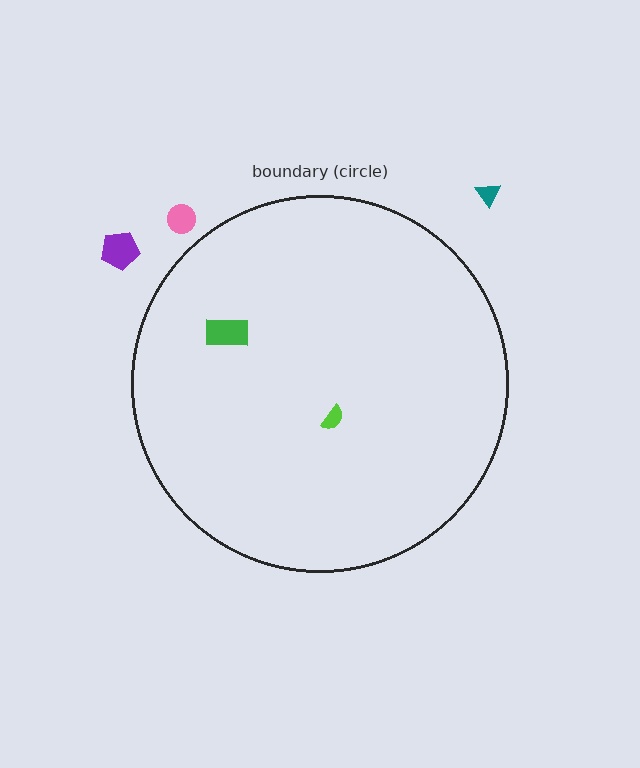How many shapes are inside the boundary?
2 inside, 3 outside.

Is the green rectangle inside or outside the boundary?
Inside.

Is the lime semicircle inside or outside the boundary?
Inside.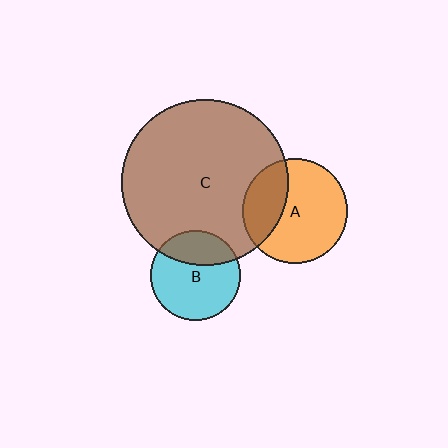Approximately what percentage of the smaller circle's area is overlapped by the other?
Approximately 30%.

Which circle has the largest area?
Circle C (brown).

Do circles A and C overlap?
Yes.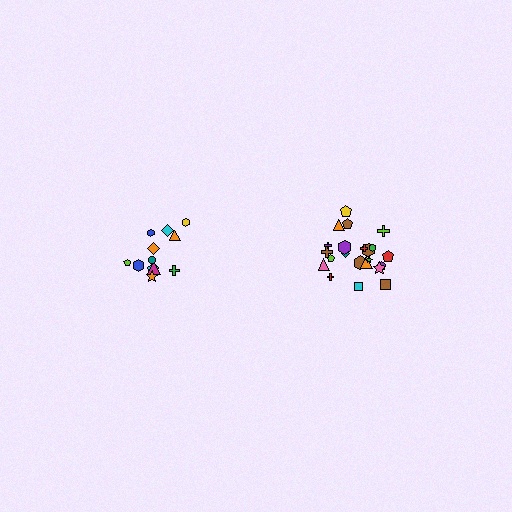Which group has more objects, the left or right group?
The right group.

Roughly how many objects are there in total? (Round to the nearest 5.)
Roughly 35 objects in total.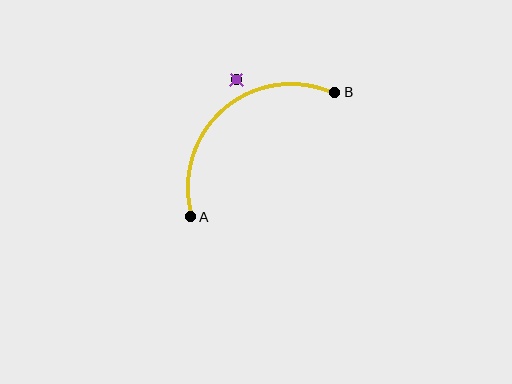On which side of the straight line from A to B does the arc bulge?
The arc bulges above and to the left of the straight line connecting A and B.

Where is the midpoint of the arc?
The arc midpoint is the point on the curve farthest from the straight line joining A and B. It sits above and to the left of that line.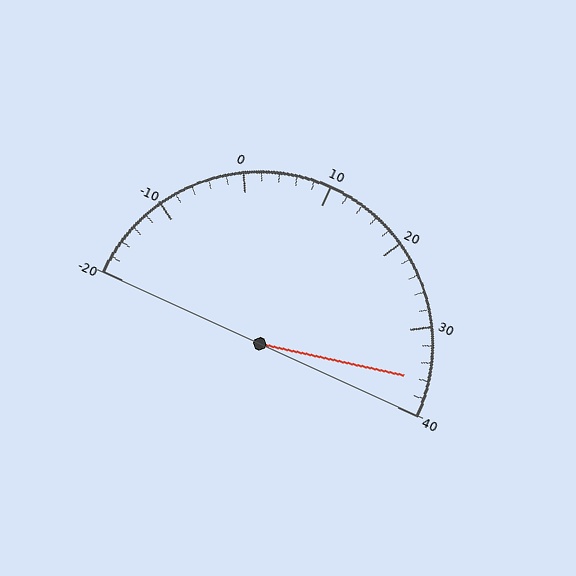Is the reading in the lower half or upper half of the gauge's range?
The reading is in the upper half of the range (-20 to 40).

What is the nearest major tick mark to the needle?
The nearest major tick mark is 40.